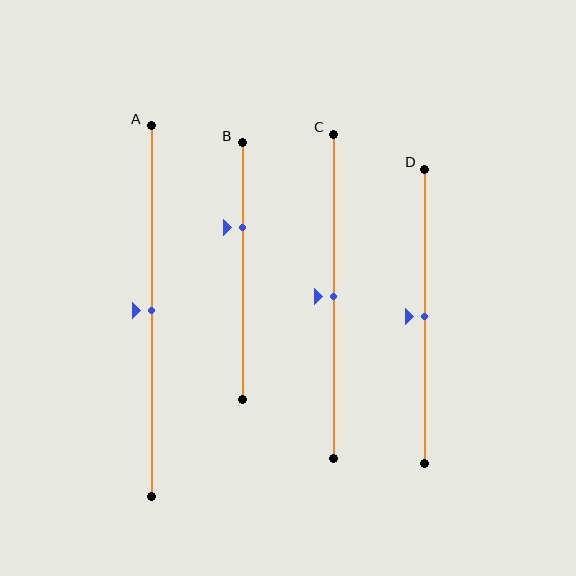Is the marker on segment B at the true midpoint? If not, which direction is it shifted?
No, the marker on segment B is shifted upward by about 17% of the segment length.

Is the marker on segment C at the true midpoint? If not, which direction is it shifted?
Yes, the marker on segment C is at the true midpoint.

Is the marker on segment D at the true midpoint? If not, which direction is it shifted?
Yes, the marker on segment D is at the true midpoint.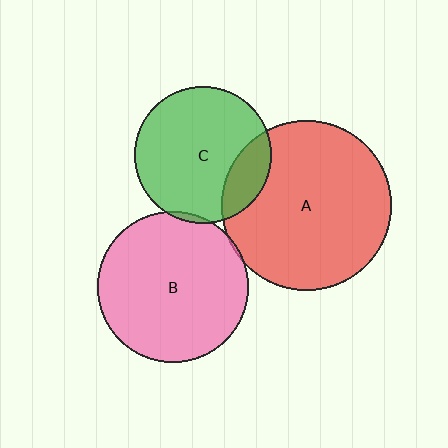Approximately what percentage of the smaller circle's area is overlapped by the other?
Approximately 20%.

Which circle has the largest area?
Circle A (red).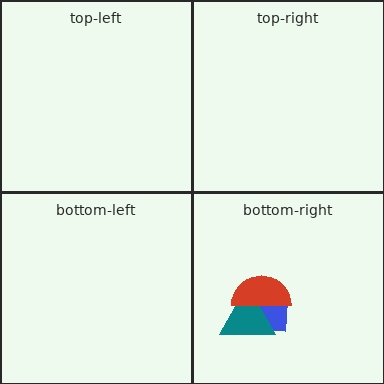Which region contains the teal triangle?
The bottom-right region.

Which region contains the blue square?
The bottom-right region.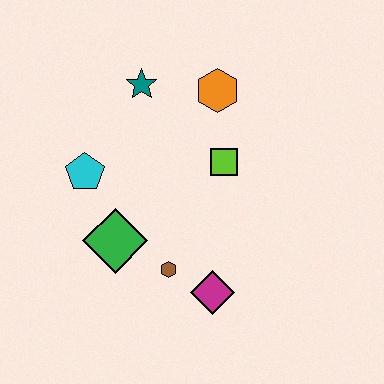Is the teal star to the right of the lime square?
No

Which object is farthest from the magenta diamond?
The teal star is farthest from the magenta diamond.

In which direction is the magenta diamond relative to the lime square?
The magenta diamond is below the lime square.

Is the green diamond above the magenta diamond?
Yes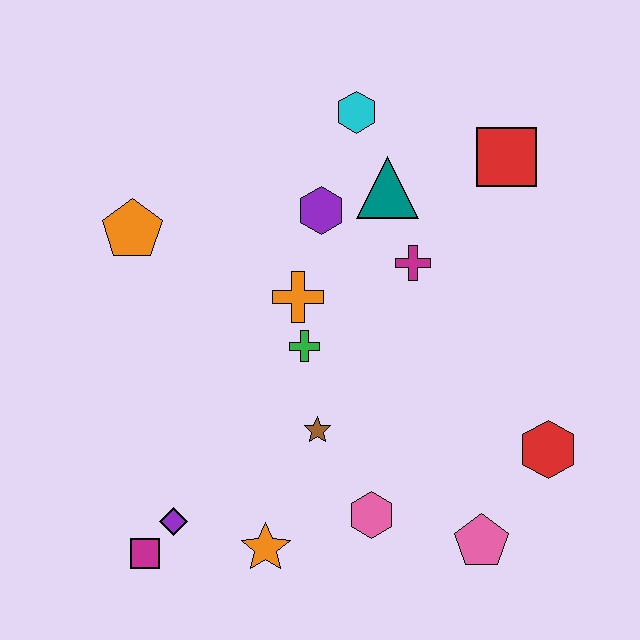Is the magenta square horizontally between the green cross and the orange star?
No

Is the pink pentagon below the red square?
Yes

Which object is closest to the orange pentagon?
The orange cross is closest to the orange pentagon.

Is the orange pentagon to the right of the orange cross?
No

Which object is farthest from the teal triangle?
The magenta square is farthest from the teal triangle.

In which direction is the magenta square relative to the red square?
The magenta square is below the red square.